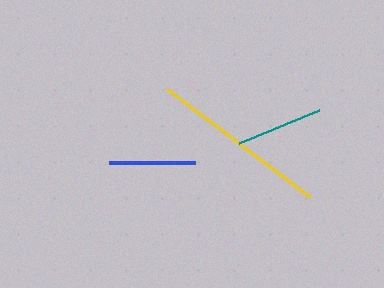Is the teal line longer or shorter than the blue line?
The teal line is longer than the blue line.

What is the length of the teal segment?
The teal segment is approximately 87 pixels long.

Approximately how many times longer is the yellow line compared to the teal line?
The yellow line is approximately 2.1 times the length of the teal line.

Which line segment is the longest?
The yellow line is the longest at approximately 179 pixels.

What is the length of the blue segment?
The blue segment is approximately 87 pixels long.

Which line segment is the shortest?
The blue line is the shortest at approximately 87 pixels.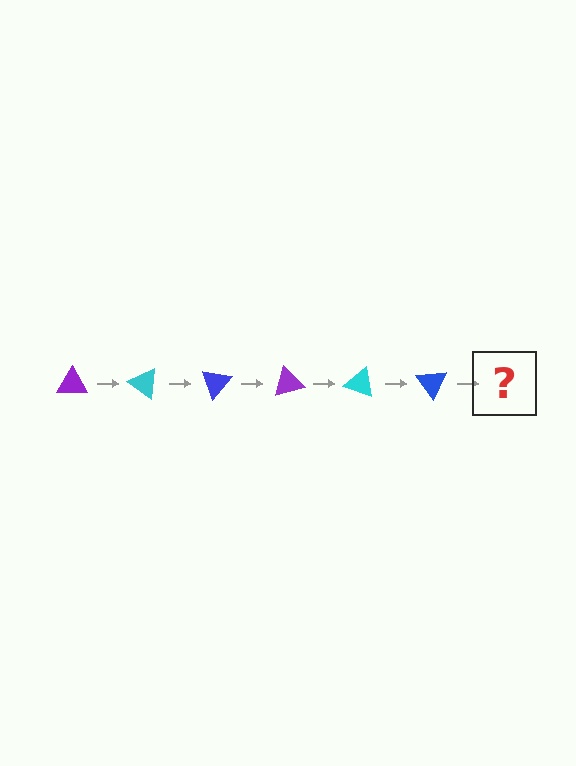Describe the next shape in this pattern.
It should be a purple triangle, rotated 210 degrees from the start.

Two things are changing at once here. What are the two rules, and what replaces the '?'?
The two rules are that it rotates 35 degrees each step and the color cycles through purple, cyan, and blue. The '?' should be a purple triangle, rotated 210 degrees from the start.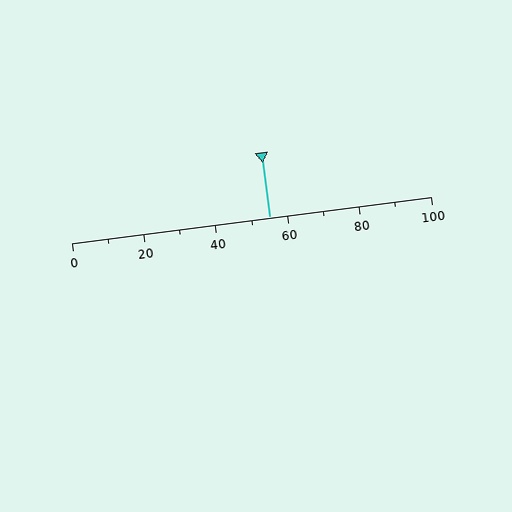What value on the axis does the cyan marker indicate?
The marker indicates approximately 55.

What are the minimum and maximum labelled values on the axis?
The axis runs from 0 to 100.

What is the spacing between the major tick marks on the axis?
The major ticks are spaced 20 apart.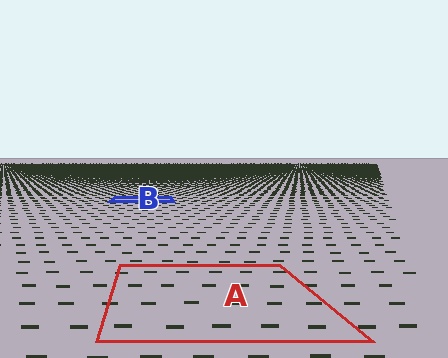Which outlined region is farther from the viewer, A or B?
Region B is farther from the viewer — the texture elements inside it appear smaller and more densely packed.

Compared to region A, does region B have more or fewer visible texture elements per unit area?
Region B has more texture elements per unit area — they are packed more densely because it is farther away.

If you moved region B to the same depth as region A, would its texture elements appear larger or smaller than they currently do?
They would appear larger. At a closer depth, the same texture elements are projected at a bigger on-screen size.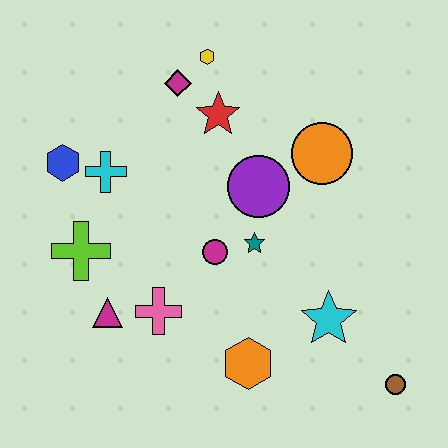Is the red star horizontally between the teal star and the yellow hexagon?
Yes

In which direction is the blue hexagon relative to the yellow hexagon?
The blue hexagon is to the left of the yellow hexagon.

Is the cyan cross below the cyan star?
No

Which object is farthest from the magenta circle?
The brown circle is farthest from the magenta circle.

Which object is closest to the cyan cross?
The blue hexagon is closest to the cyan cross.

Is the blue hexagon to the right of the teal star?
No